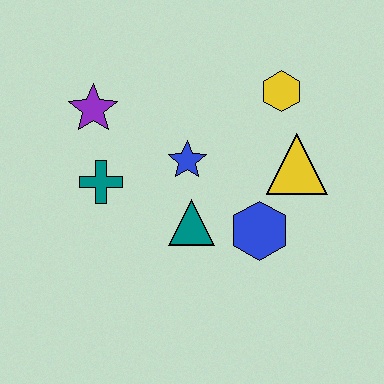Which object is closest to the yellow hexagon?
The yellow triangle is closest to the yellow hexagon.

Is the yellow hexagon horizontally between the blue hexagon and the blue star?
No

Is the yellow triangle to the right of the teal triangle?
Yes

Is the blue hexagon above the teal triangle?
No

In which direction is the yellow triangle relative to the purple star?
The yellow triangle is to the right of the purple star.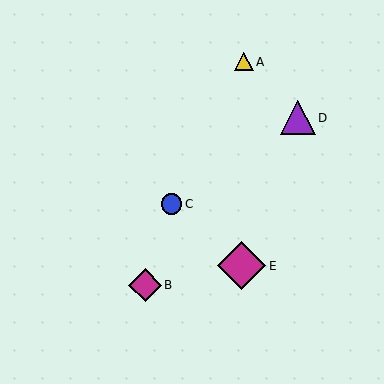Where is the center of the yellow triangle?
The center of the yellow triangle is at (244, 62).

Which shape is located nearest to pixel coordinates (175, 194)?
The blue circle (labeled C) at (171, 204) is nearest to that location.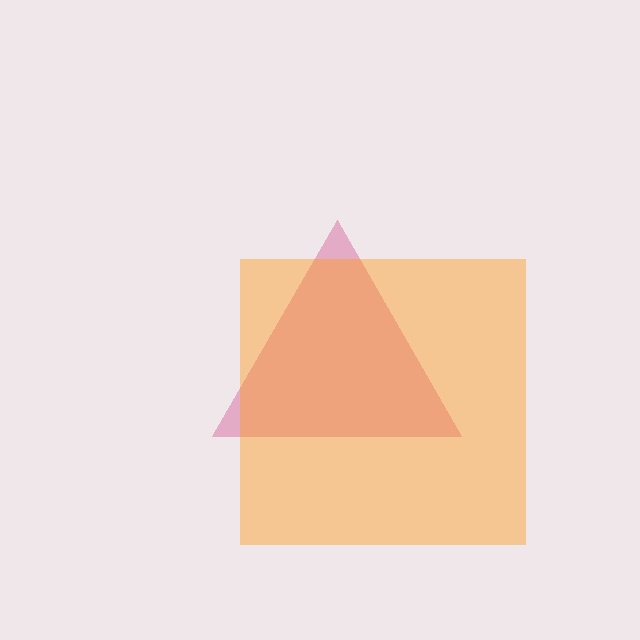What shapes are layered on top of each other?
The layered shapes are: a pink triangle, an orange square.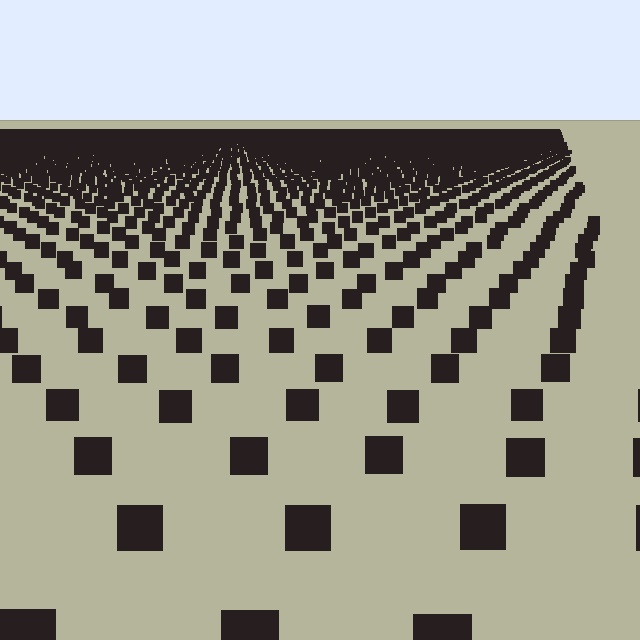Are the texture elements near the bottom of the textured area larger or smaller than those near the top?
Larger. Near the bottom, elements are closer to the viewer and appear at a bigger on-screen size.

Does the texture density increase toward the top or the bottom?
Density increases toward the top.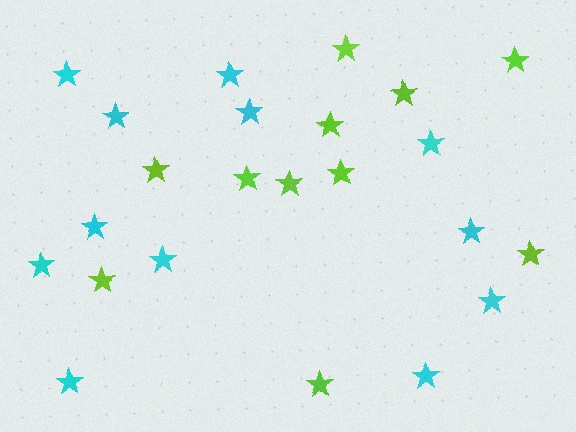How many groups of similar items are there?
There are 2 groups: one group of cyan stars (12) and one group of lime stars (11).